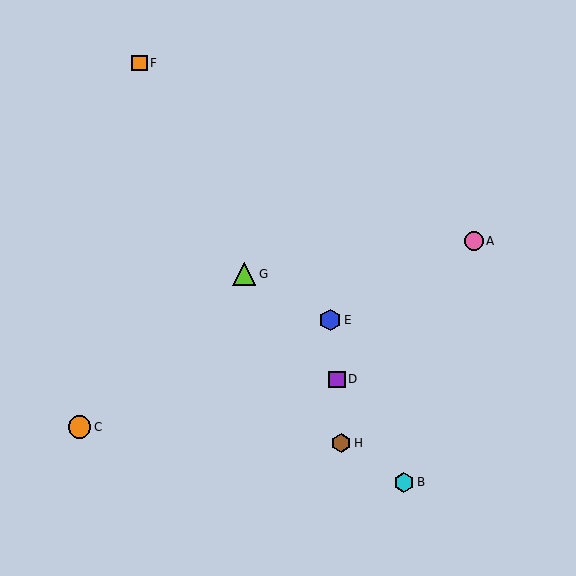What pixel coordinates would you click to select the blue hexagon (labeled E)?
Click at (330, 320) to select the blue hexagon E.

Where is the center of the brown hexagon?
The center of the brown hexagon is at (341, 443).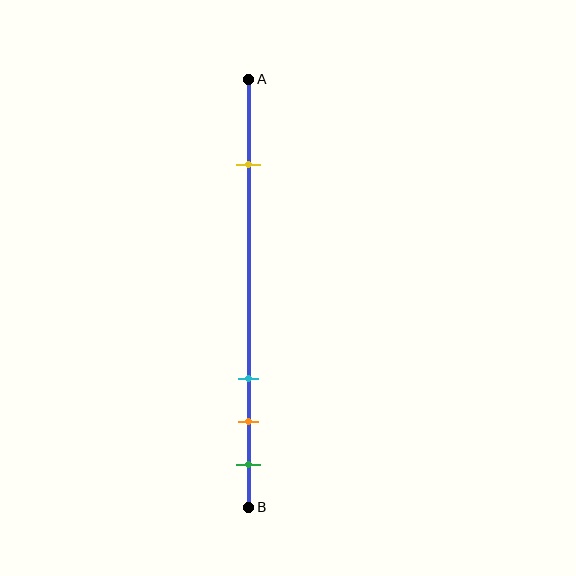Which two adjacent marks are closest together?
The orange and green marks are the closest adjacent pair.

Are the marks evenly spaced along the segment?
No, the marks are not evenly spaced.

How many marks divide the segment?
There are 4 marks dividing the segment.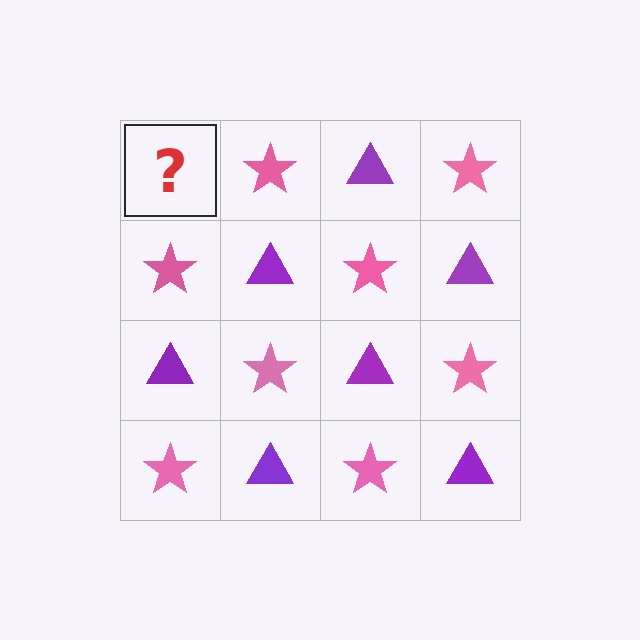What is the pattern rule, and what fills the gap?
The rule is that it alternates purple triangle and pink star in a checkerboard pattern. The gap should be filled with a purple triangle.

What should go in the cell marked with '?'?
The missing cell should contain a purple triangle.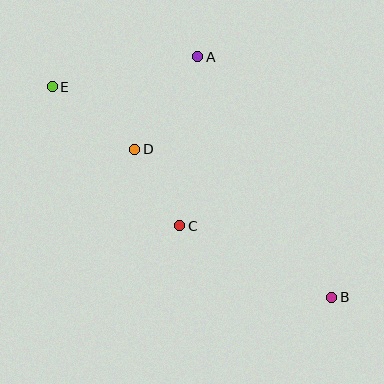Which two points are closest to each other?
Points C and D are closest to each other.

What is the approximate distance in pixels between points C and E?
The distance between C and E is approximately 189 pixels.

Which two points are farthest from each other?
Points B and E are farthest from each other.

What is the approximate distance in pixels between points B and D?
The distance between B and D is approximately 246 pixels.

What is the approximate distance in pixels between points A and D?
The distance between A and D is approximately 112 pixels.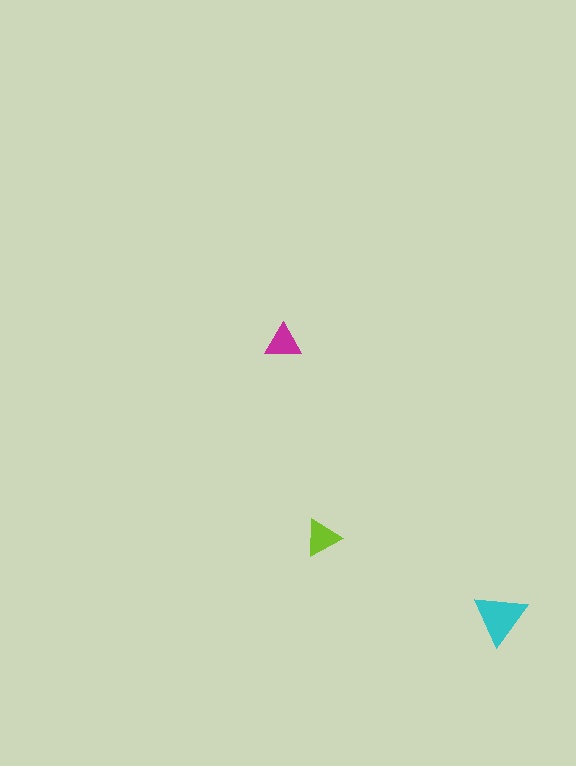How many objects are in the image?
There are 3 objects in the image.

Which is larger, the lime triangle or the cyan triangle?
The cyan one.